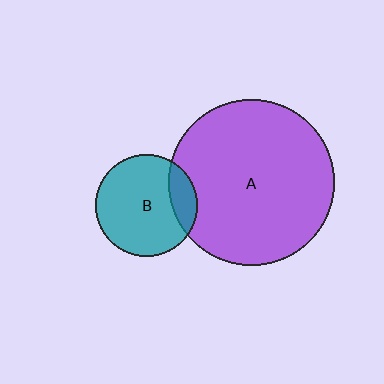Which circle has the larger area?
Circle A (purple).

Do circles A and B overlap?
Yes.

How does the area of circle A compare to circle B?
Approximately 2.7 times.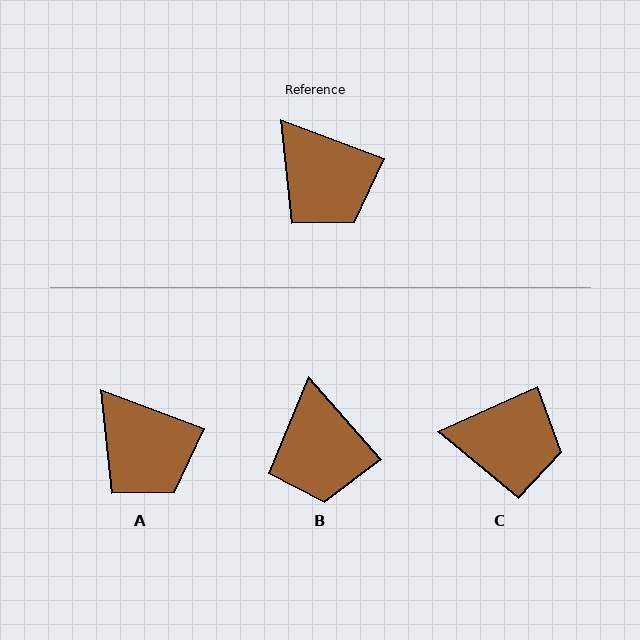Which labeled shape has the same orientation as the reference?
A.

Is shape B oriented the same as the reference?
No, it is off by about 28 degrees.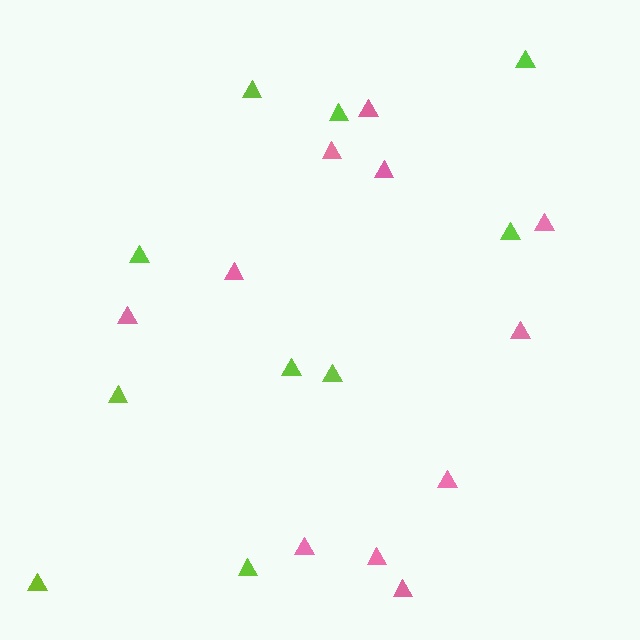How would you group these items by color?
There are 2 groups: one group of lime triangles (10) and one group of pink triangles (11).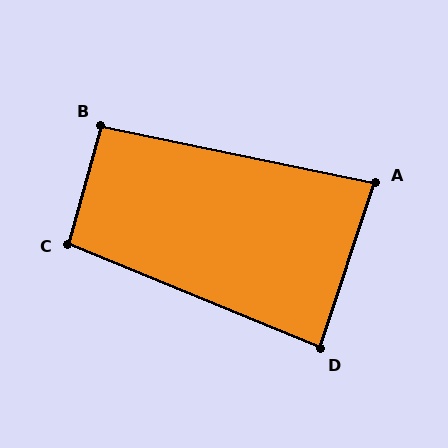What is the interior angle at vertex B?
Approximately 94 degrees (approximately right).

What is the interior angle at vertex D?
Approximately 86 degrees (approximately right).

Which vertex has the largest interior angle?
C, at approximately 97 degrees.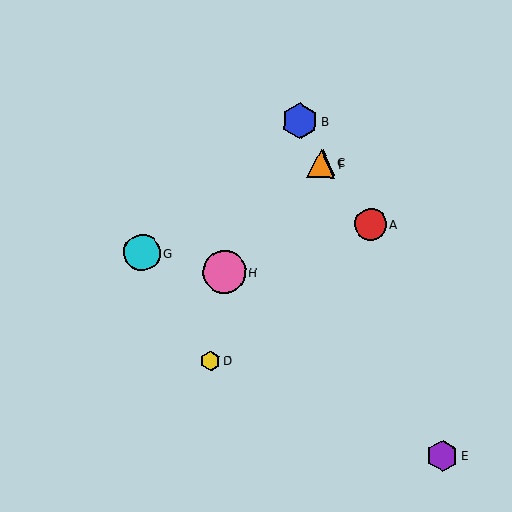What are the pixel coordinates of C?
Object C is at (322, 162).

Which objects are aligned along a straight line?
Objects C, F, H are aligned along a straight line.